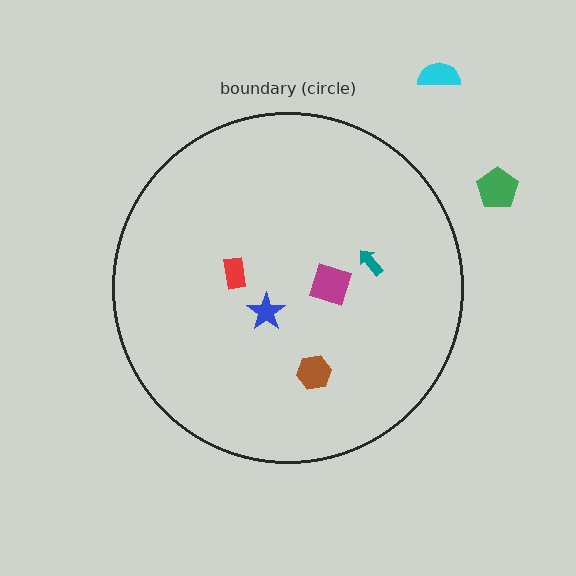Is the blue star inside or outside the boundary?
Inside.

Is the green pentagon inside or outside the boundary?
Outside.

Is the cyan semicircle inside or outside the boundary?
Outside.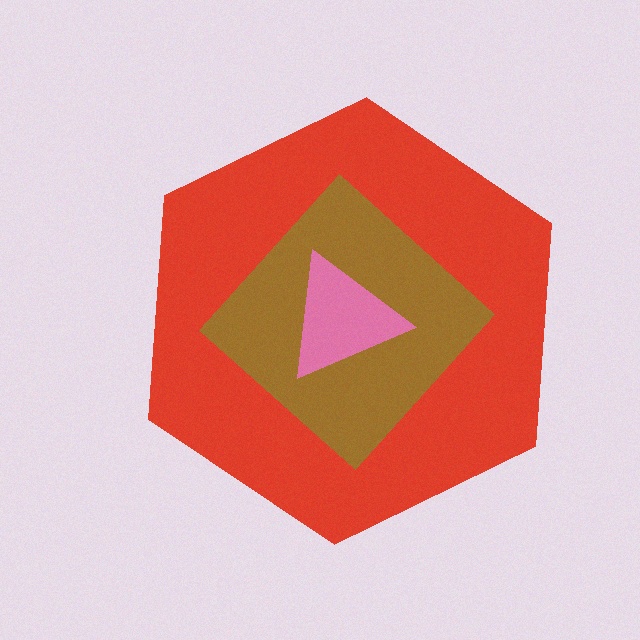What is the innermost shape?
The pink triangle.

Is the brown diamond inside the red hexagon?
Yes.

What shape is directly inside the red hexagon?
The brown diamond.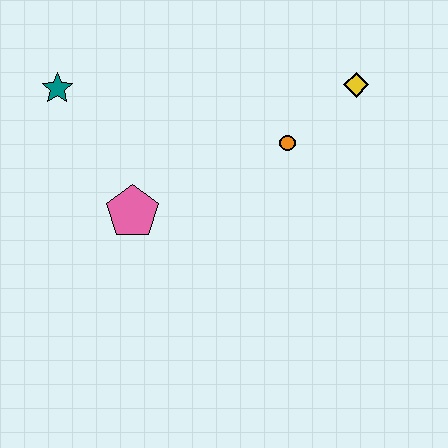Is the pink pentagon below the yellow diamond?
Yes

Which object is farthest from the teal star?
The yellow diamond is farthest from the teal star.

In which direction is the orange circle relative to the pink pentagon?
The orange circle is to the right of the pink pentagon.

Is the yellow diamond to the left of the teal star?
No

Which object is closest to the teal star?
The pink pentagon is closest to the teal star.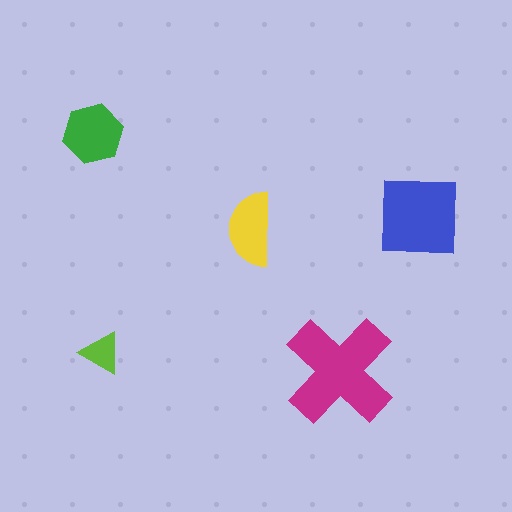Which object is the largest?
The magenta cross.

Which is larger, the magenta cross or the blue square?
The magenta cross.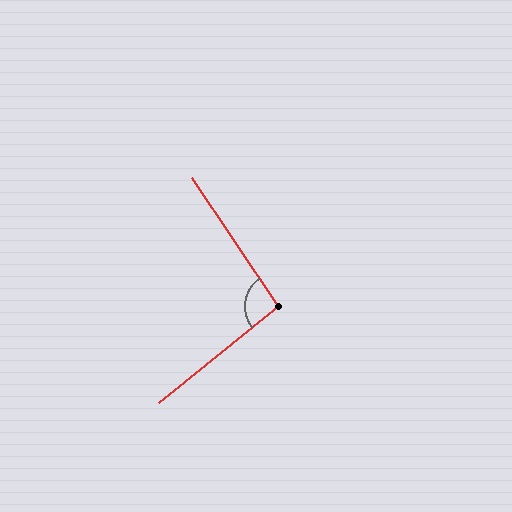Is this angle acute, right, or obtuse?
It is obtuse.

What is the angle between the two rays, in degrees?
Approximately 95 degrees.